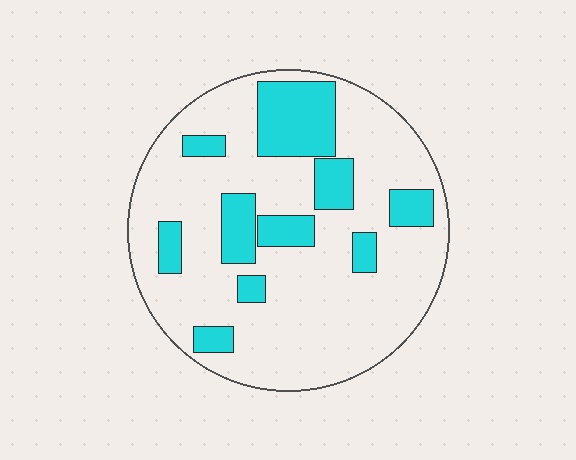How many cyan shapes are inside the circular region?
10.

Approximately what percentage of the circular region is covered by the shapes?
Approximately 25%.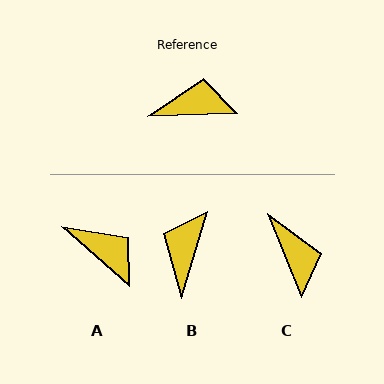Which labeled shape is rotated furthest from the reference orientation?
B, about 71 degrees away.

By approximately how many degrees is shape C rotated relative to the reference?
Approximately 69 degrees clockwise.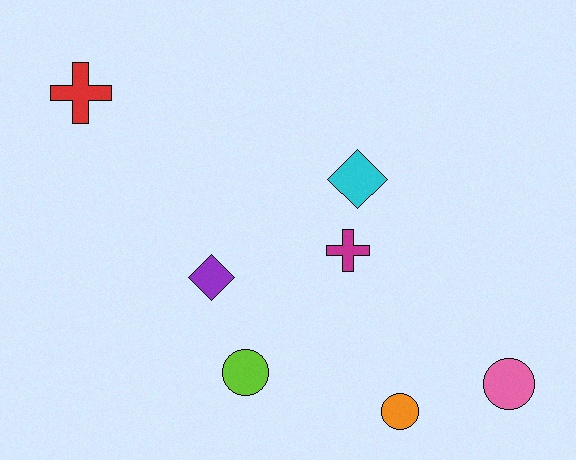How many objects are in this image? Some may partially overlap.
There are 7 objects.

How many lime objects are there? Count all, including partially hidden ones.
There is 1 lime object.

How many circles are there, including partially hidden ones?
There are 3 circles.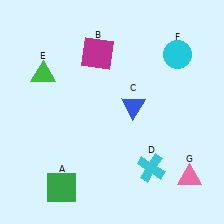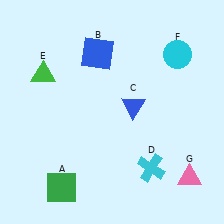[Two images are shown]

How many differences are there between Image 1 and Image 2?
There is 1 difference between the two images.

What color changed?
The square (B) changed from magenta in Image 1 to blue in Image 2.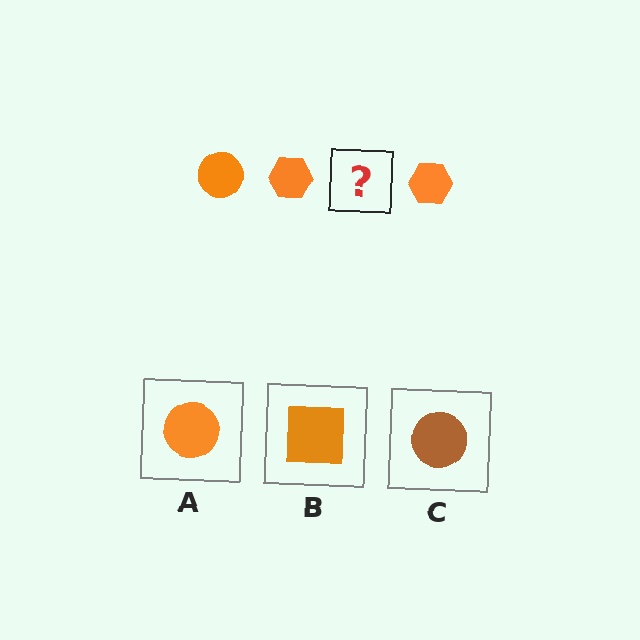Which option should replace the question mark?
Option A.